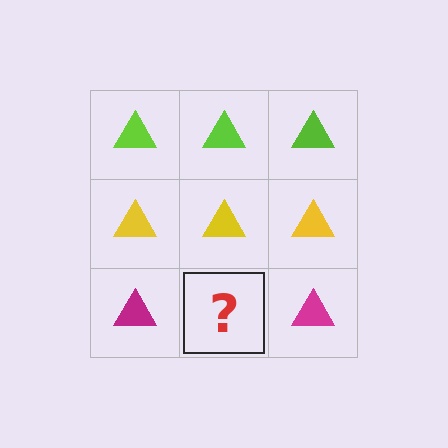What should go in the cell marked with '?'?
The missing cell should contain a magenta triangle.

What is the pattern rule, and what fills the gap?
The rule is that each row has a consistent color. The gap should be filled with a magenta triangle.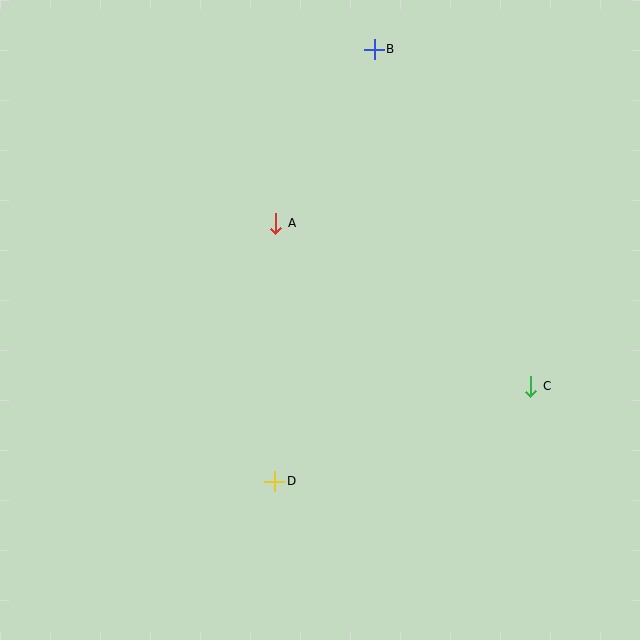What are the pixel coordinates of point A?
Point A is at (276, 223).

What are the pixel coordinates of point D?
Point D is at (275, 481).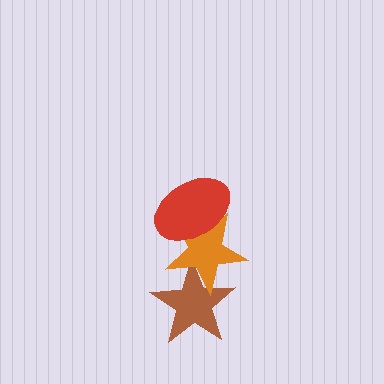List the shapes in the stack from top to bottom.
From top to bottom: the red ellipse, the orange star, the brown star.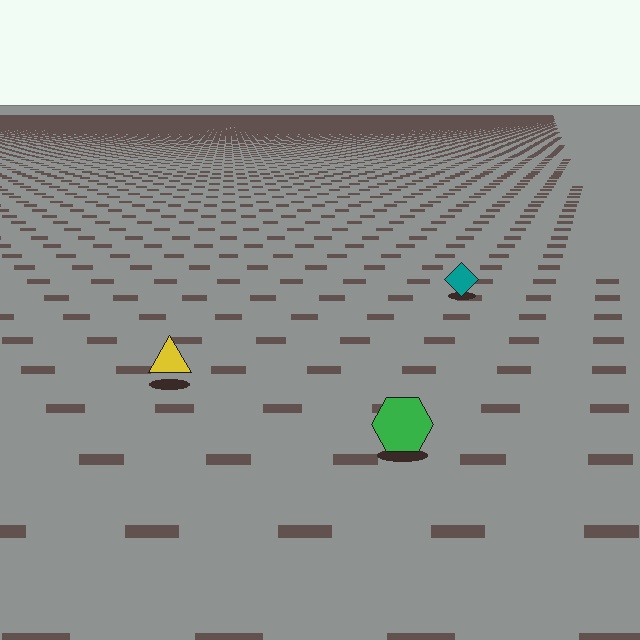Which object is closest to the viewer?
The green hexagon is closest. The texture marks near it are larger and more spread out.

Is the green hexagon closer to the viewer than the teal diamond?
Yes. The green hexagon is closer — you can tell from the texture gradient: the ground texture is coarser near it.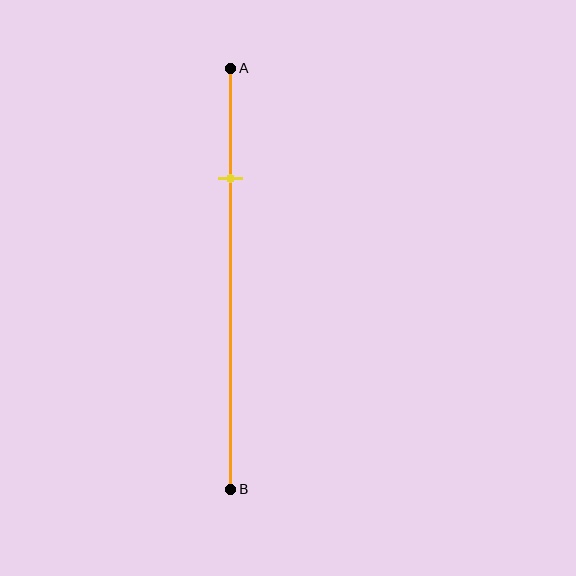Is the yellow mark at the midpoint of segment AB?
No, the mark is at about 25% from A, not at the 50% midpoint.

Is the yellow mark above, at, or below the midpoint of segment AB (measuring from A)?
The yellow mark is above the midpoint of segment AB.